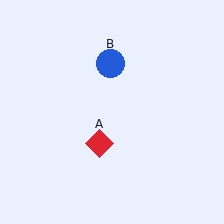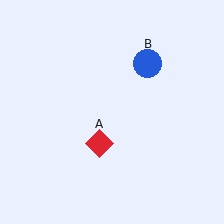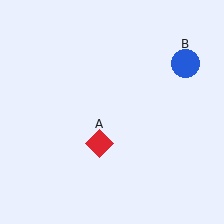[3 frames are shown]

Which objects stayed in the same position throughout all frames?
Red diamond (object A) remained stationary.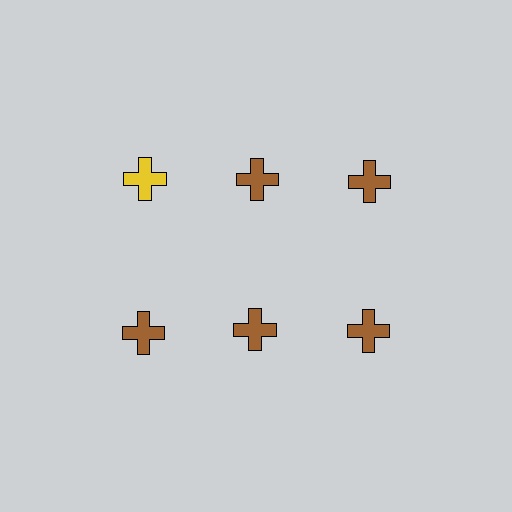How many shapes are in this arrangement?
There are 6 shapes arranged in a grid pattern.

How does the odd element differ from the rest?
It has a different color: yellow instead of brown.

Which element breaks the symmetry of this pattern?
The yellow cross in the top row, leftmost column breaks the symmetry. All other shapes are brown crosses.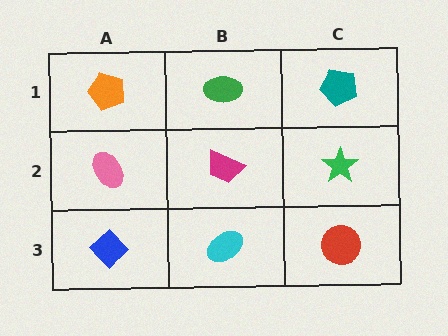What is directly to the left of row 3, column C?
A cyan ellipse.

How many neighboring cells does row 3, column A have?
2.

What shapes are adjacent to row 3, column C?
A green star (row 2, column C), a cyan ellipse (row 3, column B).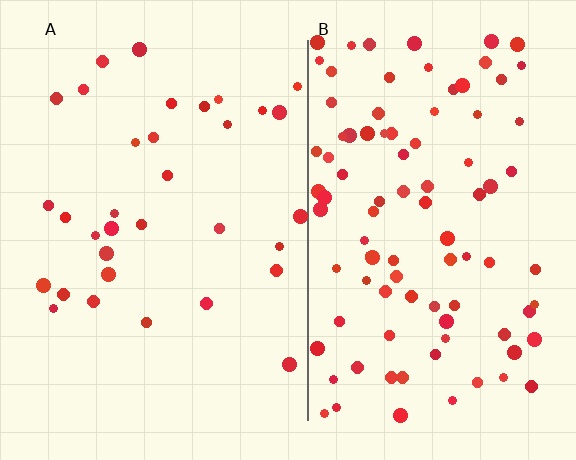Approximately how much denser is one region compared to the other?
Approximately 2.9× — region B over region A.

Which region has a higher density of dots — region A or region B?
B (the right).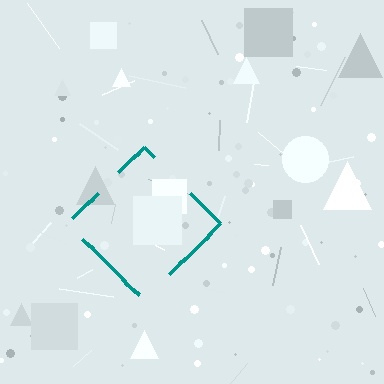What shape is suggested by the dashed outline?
The dashed outline suggests a diamond.